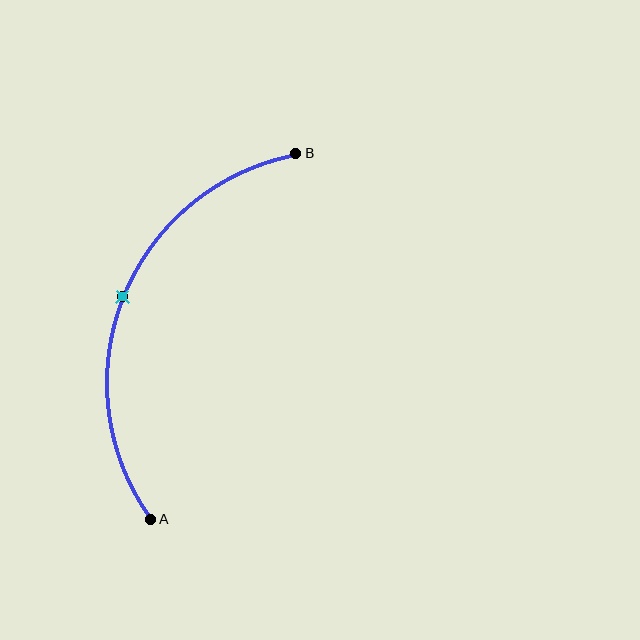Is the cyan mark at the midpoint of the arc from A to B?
Yes. The cyan mark lies on the arc at equal arc-length from both A and B — it is the arc midpoint.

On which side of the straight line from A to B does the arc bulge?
The arc bulges to the left of the straight line connecting A and B.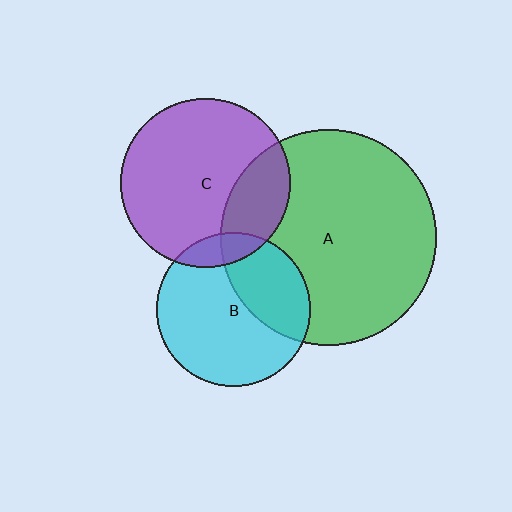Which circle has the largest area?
Circle A (green).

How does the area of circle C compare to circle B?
Approximately 1.2 times.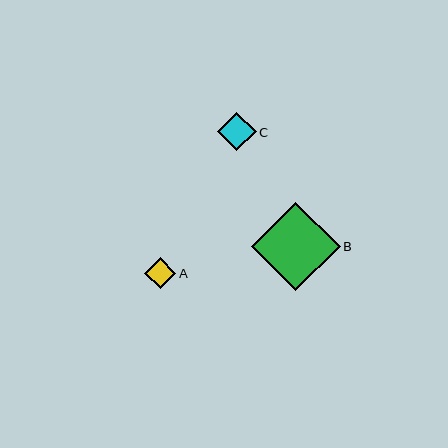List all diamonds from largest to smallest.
From largest to smallest: B, C, A.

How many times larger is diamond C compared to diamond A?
Diamond C is approximately 1.3 times the size of diamond A.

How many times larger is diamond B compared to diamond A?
Diamond B is approximately 2.9 times the size of diamond A.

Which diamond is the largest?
Diamond B is the largest with a size of approximately 89 pixels.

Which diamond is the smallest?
Diamond A is the smallest with a size of approximately 31 pixels.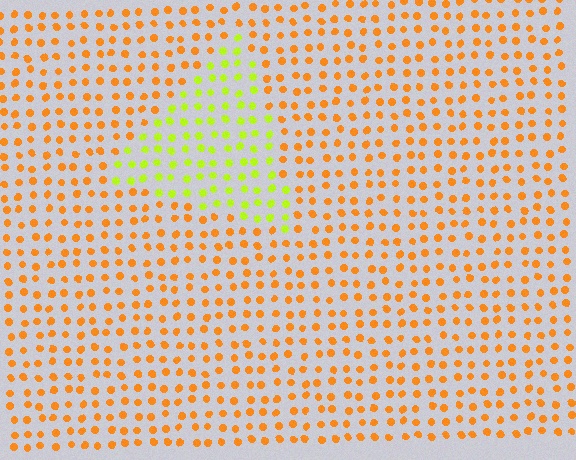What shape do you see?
I see a triangle.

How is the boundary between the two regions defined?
The boundary is defined purely by a slight shift in hue (about 49 degrees). Spacing, size, and orientation are identical on both sides.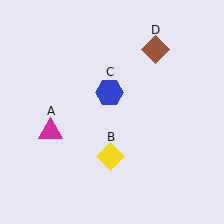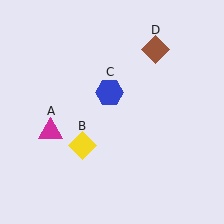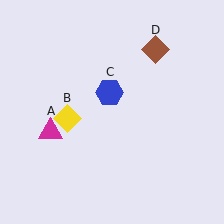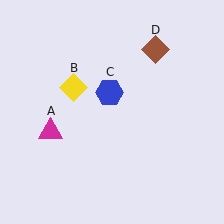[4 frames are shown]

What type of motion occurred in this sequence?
The yellow diamond (object B) rotated clockwise around the center of the scene.